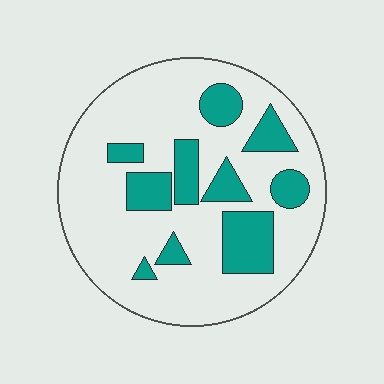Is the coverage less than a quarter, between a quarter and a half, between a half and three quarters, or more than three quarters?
Less than a quarter.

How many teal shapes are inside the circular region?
10.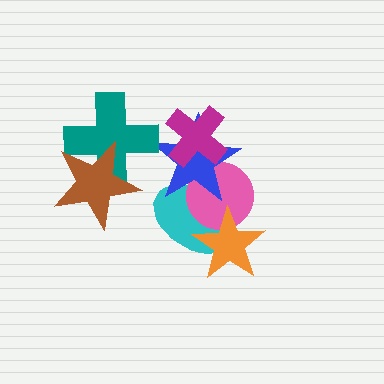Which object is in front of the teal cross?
The brown star is in front of the teal cross.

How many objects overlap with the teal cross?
1 object overlaps with the teal cross.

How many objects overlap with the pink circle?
3 objects overlap with the pink circle.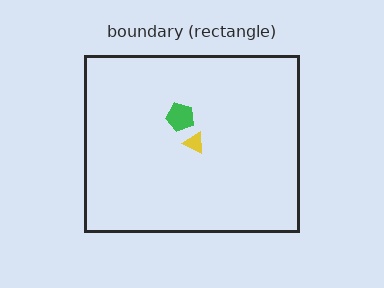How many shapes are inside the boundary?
2 inside, 0 outside.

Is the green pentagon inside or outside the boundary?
Inside.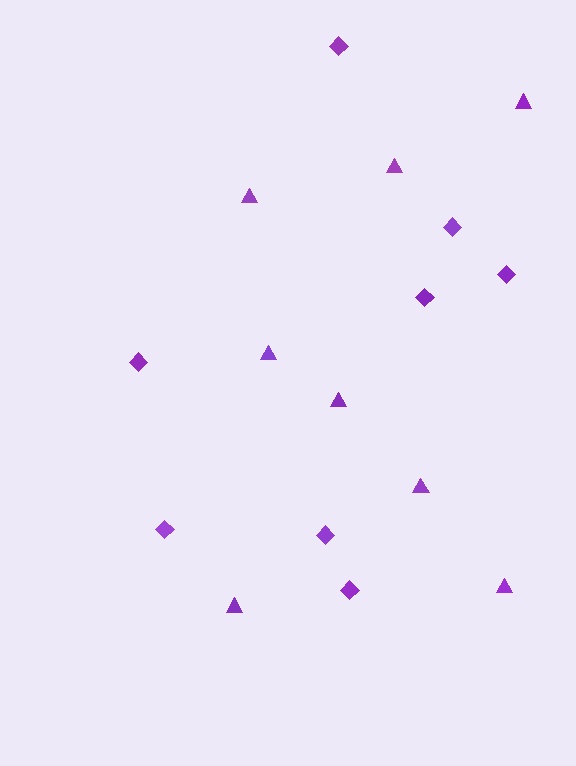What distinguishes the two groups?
There are 2 groups: one group of triangles (8) and one group of diamonds (8).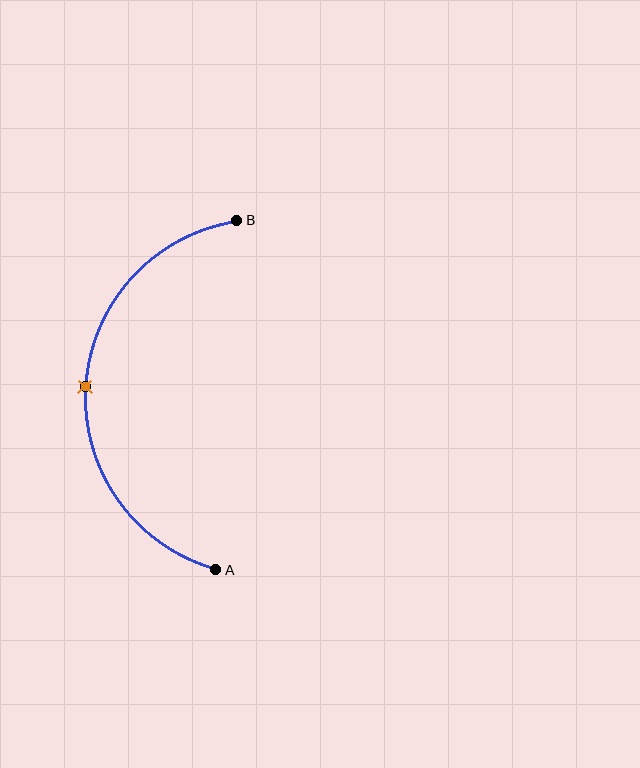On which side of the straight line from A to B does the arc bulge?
The arc bulges to the left of the straight line connecting A and B.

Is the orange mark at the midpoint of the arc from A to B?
Yes. The orange mark lies on the arc at equal arc-length from both A and B — it is the arc midpoint.